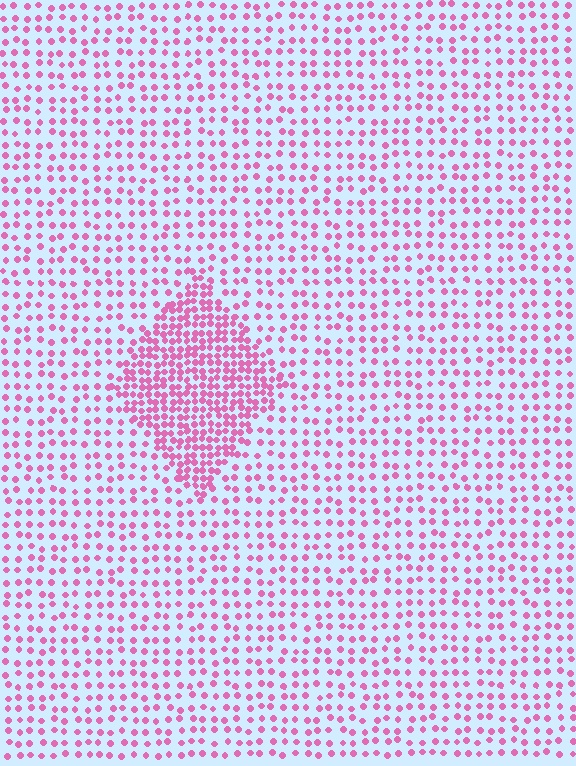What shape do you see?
I see a diamond.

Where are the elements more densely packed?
The elements are more densely packed inside the diamond boundary.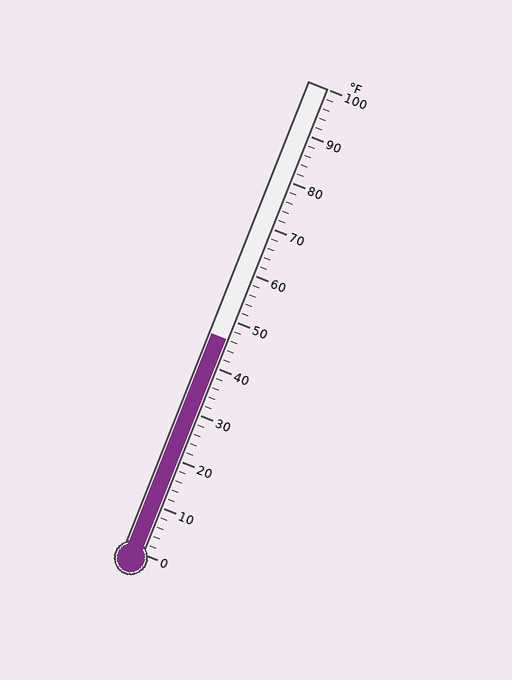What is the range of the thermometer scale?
The thermometer scale ranges from 0°F to 100°F.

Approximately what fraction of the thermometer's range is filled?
The thermometer is filled to approximately 45% of its range.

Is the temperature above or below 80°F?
The temperature is below 80°F.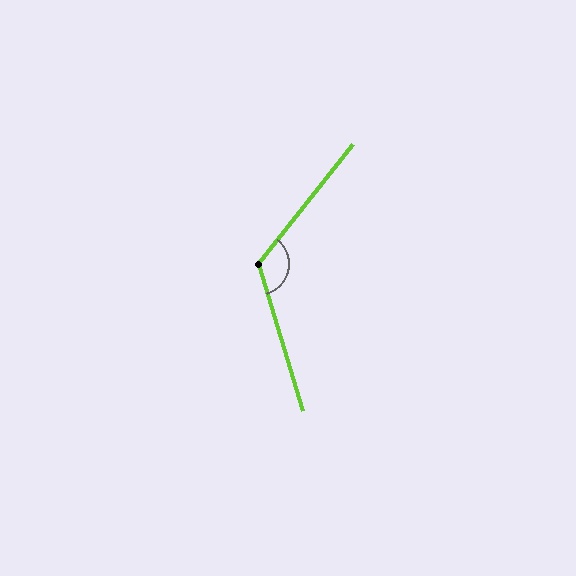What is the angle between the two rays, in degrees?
Approximately 124 degrees.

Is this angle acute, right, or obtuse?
It is obtuse.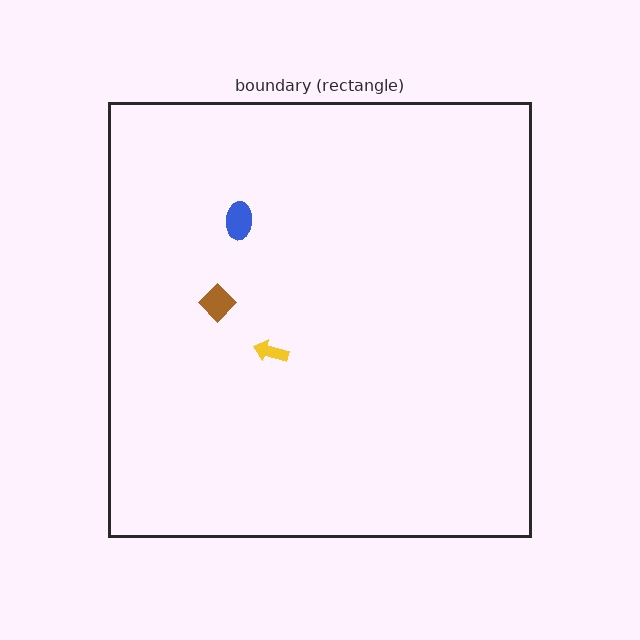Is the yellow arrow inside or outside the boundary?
Inside.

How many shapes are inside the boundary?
3 inside, 0 outside.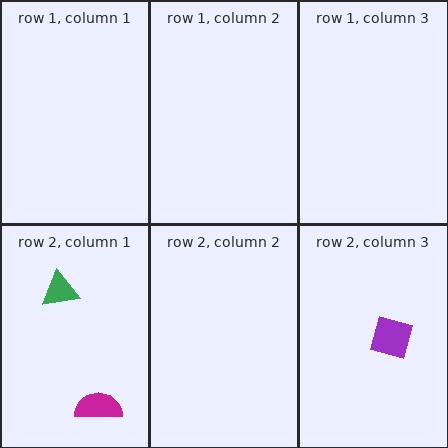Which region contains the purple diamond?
The row 2, column 3 region.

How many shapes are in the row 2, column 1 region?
2.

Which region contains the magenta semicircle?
The row 2, column 1 region.